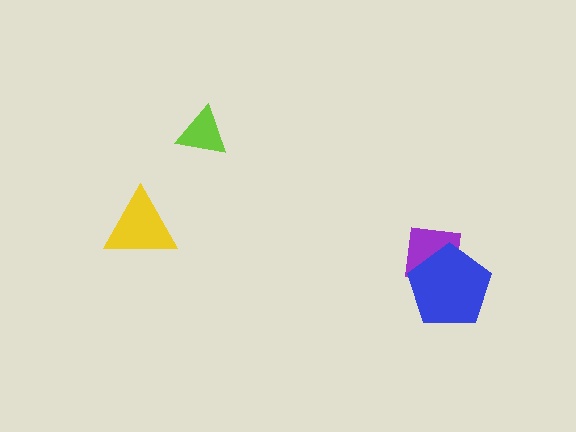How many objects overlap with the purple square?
1 object overlaps with the purple square.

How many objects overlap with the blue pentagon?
1 object overlaps with the blue pentagon.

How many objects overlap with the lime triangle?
0 objects overlap with the lime triangle.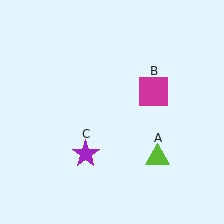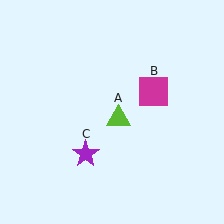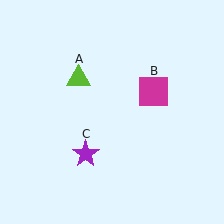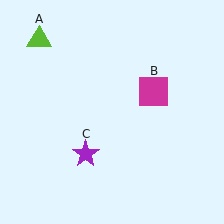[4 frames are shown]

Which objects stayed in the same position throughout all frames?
Magenta square (object B) and purple star (object C) remained stationary.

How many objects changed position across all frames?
1 object changed position: lime triangle (object A).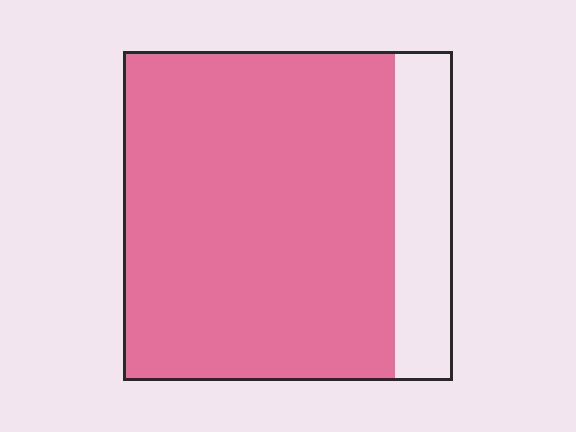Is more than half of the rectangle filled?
Yes.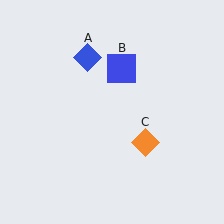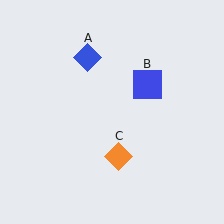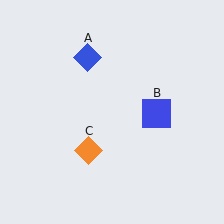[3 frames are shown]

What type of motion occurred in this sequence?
The blue square (object B), orange diamond (object C) rotated clockwise around the center of the scene.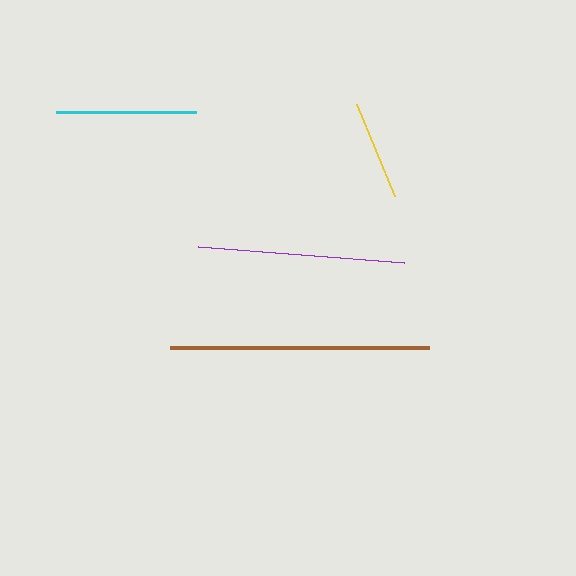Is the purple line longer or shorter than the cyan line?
The purple line is longer than the cyan line.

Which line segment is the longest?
The brown line is the longest at approximately 259 pixels.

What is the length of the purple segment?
The purple segment is approximately 207 pixels long.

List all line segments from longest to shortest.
From longest to shortest: brown, purple, cyan, yellow.